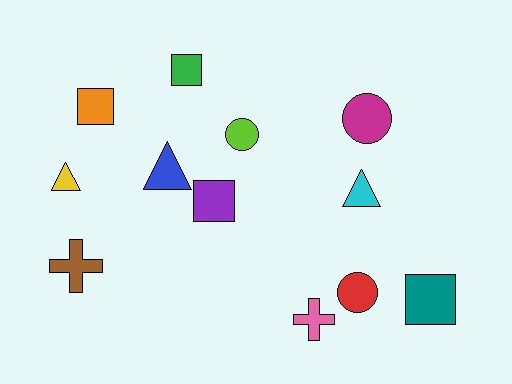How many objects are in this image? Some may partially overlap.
There are 12 objects.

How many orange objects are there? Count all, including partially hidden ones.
There is 1 orange object.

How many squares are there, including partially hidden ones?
There are 4 squares.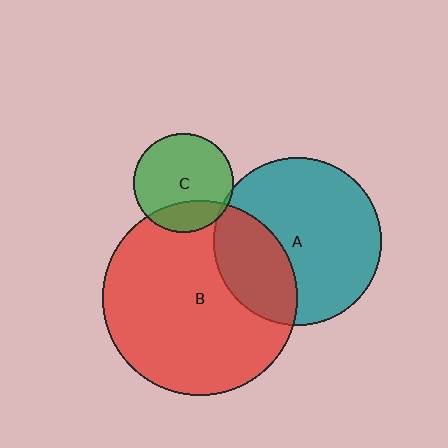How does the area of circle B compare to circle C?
Approximately 3.9 times.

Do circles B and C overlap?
Yes.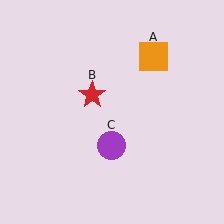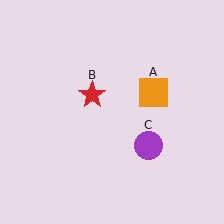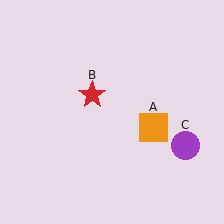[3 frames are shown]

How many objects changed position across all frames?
2 objects changed position: orange square (object A), purple circle (object C).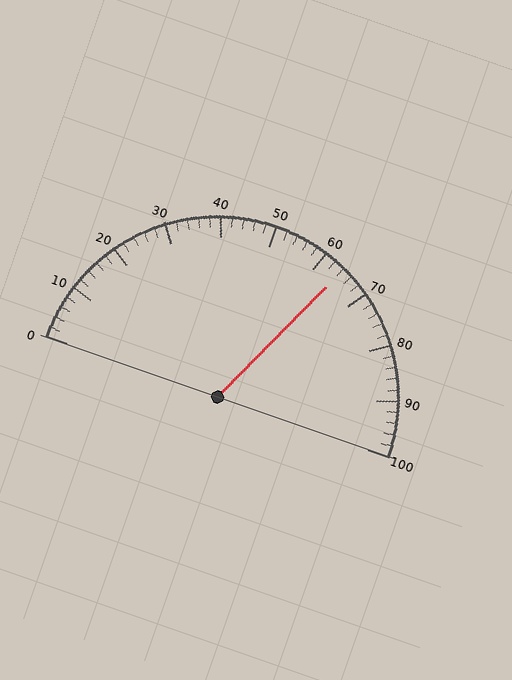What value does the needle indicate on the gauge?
The needle indicates approximately 64.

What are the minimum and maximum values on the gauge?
The gauge ranges from 0 to 100.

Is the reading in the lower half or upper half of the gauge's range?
The reading is in the upper half of the range (0 to 100).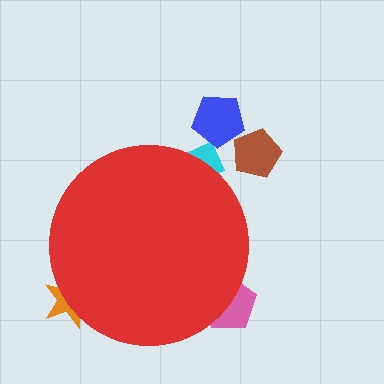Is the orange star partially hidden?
Yes, the orange star is partially hidden behind the red circle.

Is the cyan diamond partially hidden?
Yes, the cyan diamond is partially hidden behind the red circle.